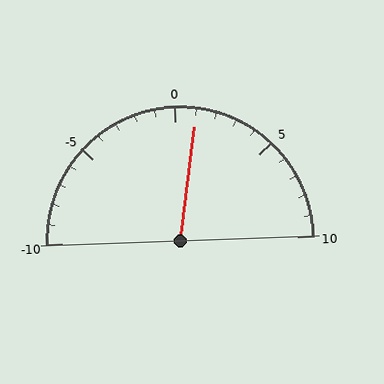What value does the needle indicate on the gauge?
The needle indicates approximately 1.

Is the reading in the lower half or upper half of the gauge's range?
The reading is in the upper half of the range (-10 to 10).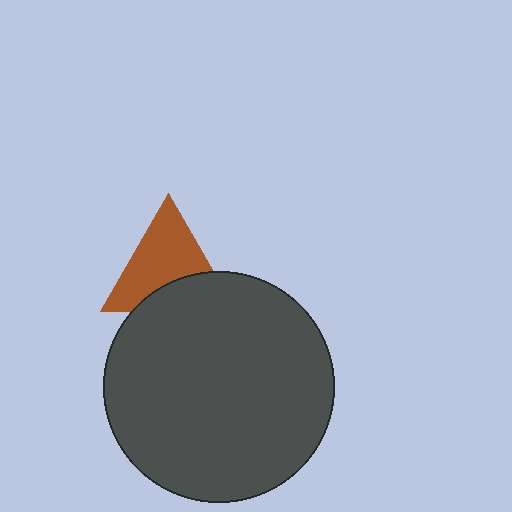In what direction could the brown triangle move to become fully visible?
The brown triangle could move up. That would shift it out from behind the dark gray circle entirely.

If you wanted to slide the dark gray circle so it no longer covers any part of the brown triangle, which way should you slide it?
Slide it down — that is the most direct way to separate the two shapes.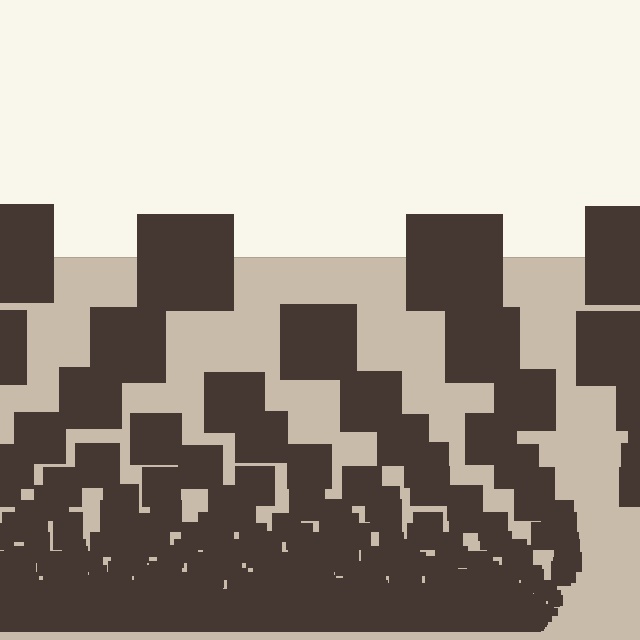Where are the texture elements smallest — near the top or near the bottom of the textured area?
Near the bottom.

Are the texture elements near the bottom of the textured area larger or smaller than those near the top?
Smaller. The gradient is inverted — elements near the bottom are smaller and denser.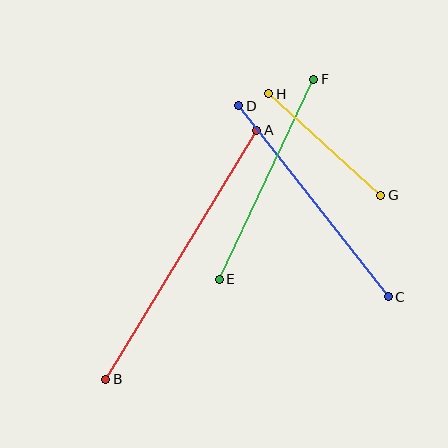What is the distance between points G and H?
The distance is approximately 151 pixels.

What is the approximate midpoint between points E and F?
The midpoint is at approximately (267, 179) pixels.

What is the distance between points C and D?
The distance is approximately 243 pixels.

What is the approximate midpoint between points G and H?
The midpoint is at approximately (325, 145) pixels.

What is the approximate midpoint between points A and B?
The midpoint is at approximately (181, 255) pixels.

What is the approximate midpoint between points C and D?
The midpoint is at approximately (314, 201) pixels.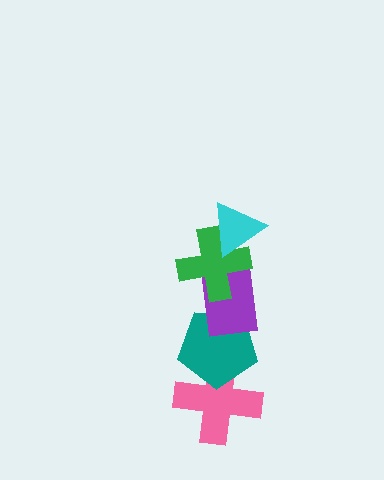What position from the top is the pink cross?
The pink cross is 5th from the top.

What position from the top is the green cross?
The green cross is 2nd from the top.